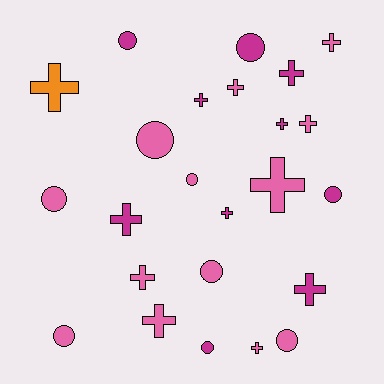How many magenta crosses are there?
There are 6 magenta crosses.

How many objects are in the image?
There are 24 objects.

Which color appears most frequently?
Pink, with 13 objects.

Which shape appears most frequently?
Cross, with 14 objects.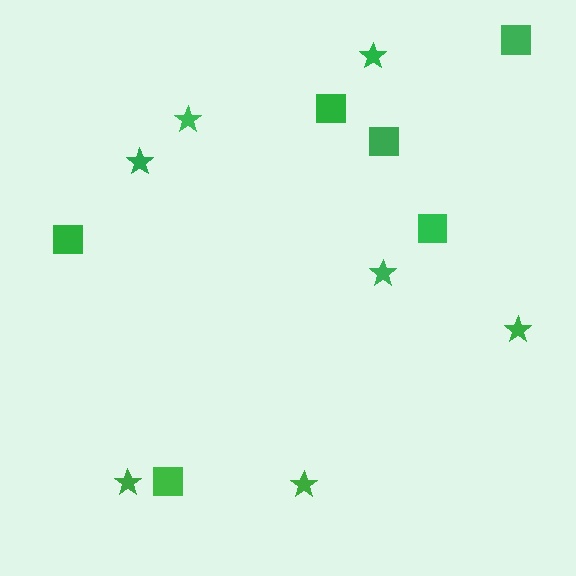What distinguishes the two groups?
There are 2 groups: one group of squares (6) and one group of stars (7).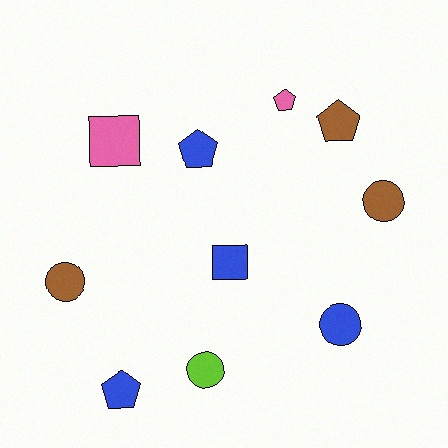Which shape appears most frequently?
Circle, with 4 objects.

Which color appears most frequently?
Blue, with 4 objects.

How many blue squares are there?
There is 1 blue square.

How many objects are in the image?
There are 10 objects.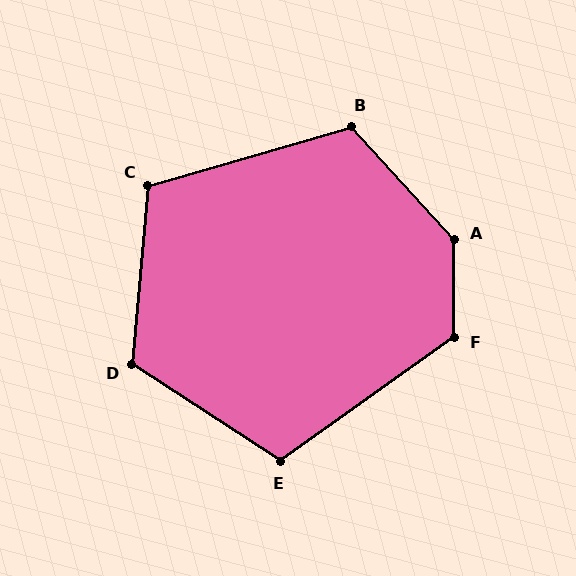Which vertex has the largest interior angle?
A, at approximately 138 degrees.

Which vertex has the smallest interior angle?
E, at approximately 111 degrees.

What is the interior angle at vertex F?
Approximately 126 degrees (obtuse).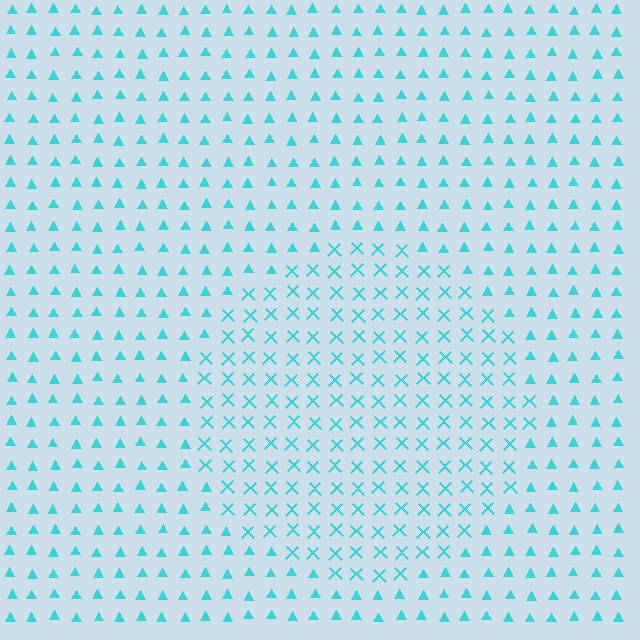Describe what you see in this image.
The image is filled with small cyan elements arranged in a uniform grid. A circle-shaped region contains X marks, while the surrounding area contains triangles. The boundary is defined purely by the change in element shape.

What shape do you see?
I see a circle.